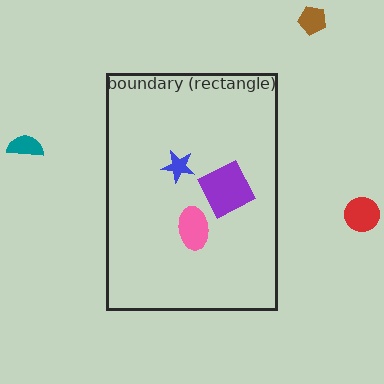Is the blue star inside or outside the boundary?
Inside.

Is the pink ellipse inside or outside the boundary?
Inside.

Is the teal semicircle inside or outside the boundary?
Outside.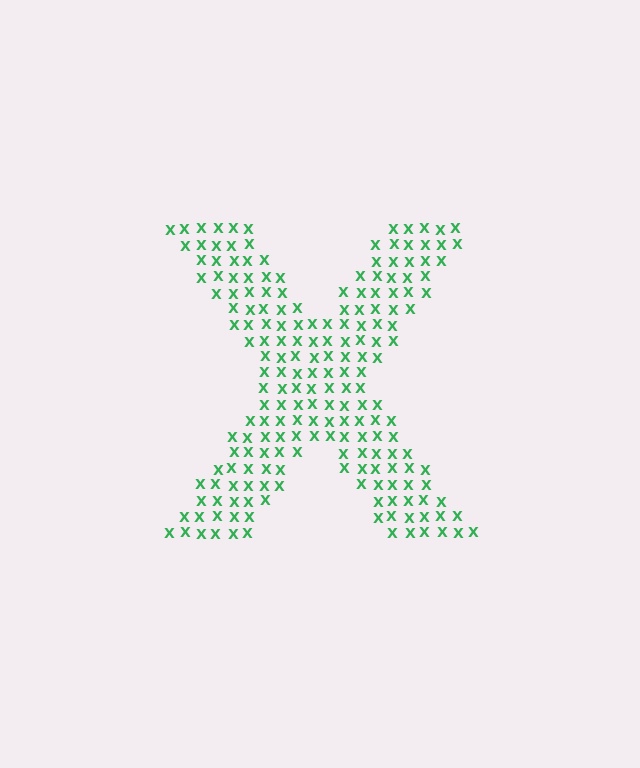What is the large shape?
The large shape is the letter X.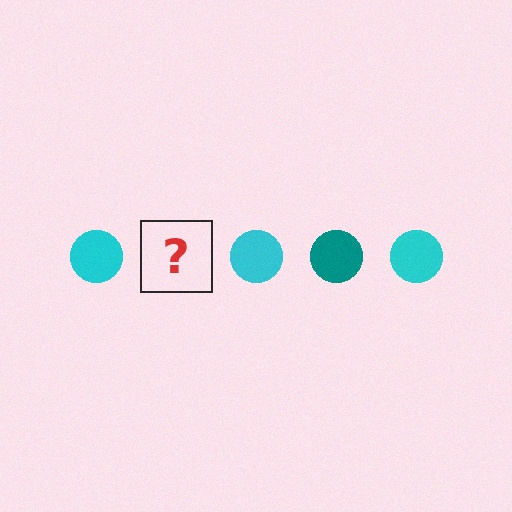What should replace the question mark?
The question mark should be replaced with a teal circle.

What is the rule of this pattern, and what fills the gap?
The rule is that the pattern cycles through cyan, teal circles. The gap should be filled with a teal circle.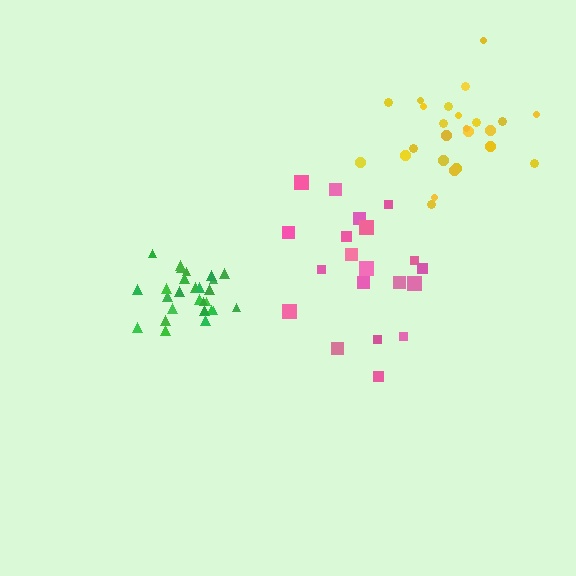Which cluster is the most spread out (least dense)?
Pink.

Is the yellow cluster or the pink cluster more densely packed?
Yellow.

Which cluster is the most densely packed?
Green.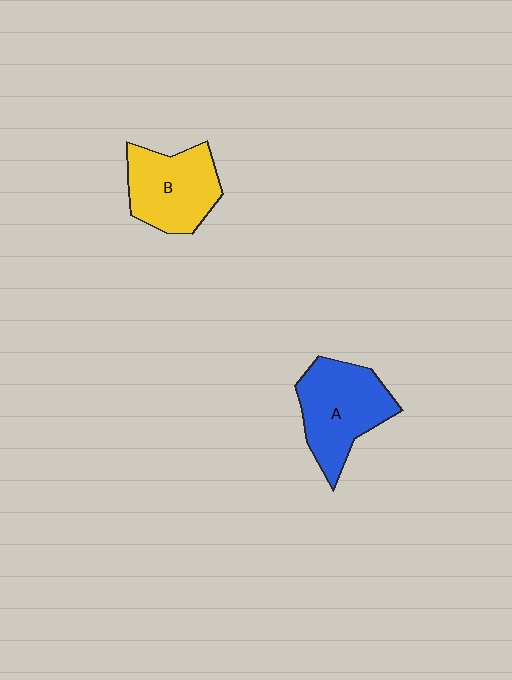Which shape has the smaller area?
Shape B (yellow).